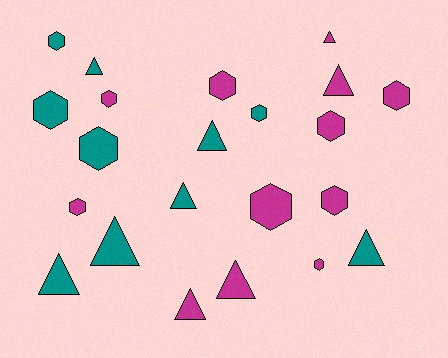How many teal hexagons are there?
There are 4 teal hexagons.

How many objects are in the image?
There are 22 objects.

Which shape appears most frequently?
Hexagon, with 12 objects.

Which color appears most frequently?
Magenta, with 12 objects.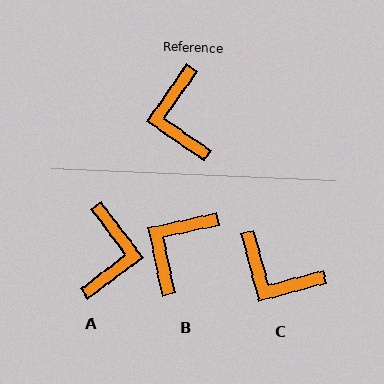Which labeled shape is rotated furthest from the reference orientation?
A, about 162 degrees away.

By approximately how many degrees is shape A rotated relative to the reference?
Approximately 162 degrees counter-clockwise.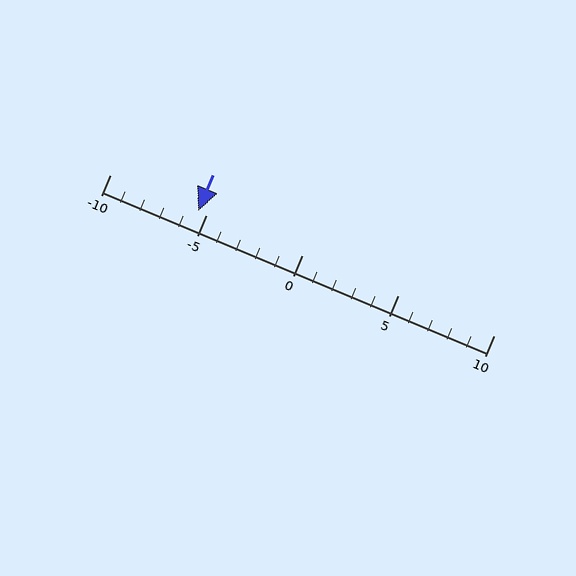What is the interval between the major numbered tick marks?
The major tick marks are spaced 5 units apart.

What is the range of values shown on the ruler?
The ruler shows values from -10 to 10.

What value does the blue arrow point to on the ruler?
The blue arrow points to approximately -5.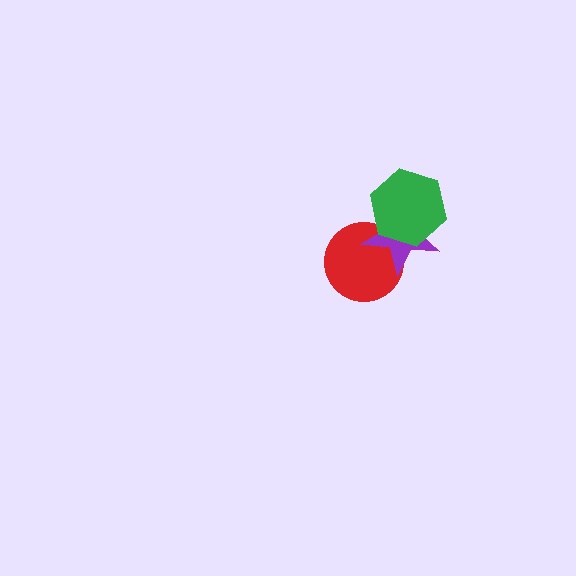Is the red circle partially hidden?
Yes, it is partially covered by another shape.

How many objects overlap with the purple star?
2 objects overlap with the purple star.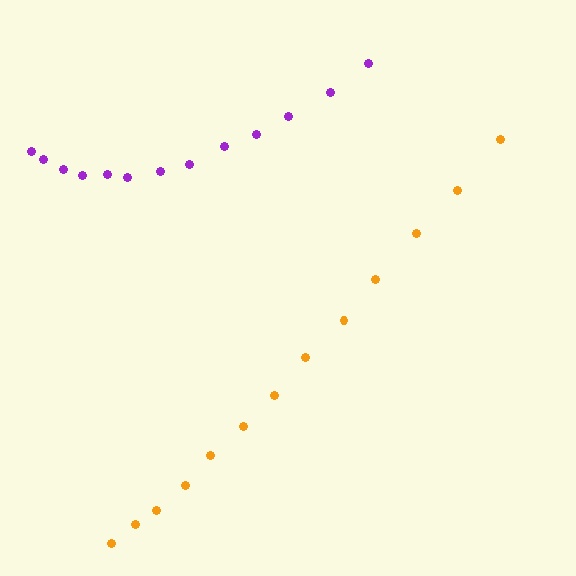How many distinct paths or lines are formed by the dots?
There are 2 distinct paths.